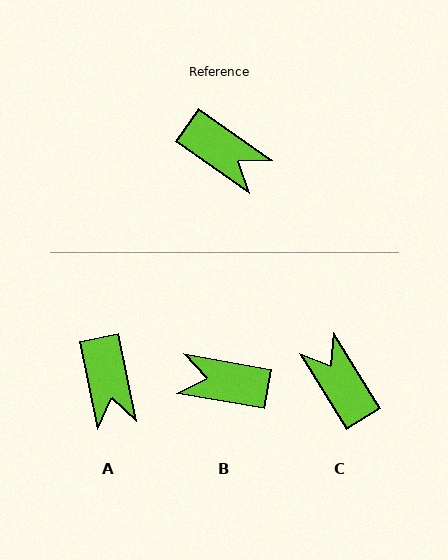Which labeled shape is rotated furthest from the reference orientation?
C, about 156 degrees away.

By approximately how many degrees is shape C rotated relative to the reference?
Approximately 156 degrees counter-clockwise.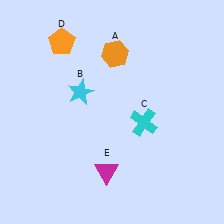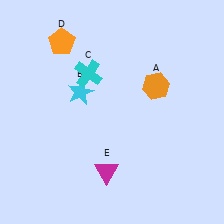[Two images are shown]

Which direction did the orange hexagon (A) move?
The orange hexagon (A) moved right.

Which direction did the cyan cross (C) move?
The cyan cross (C) moved left.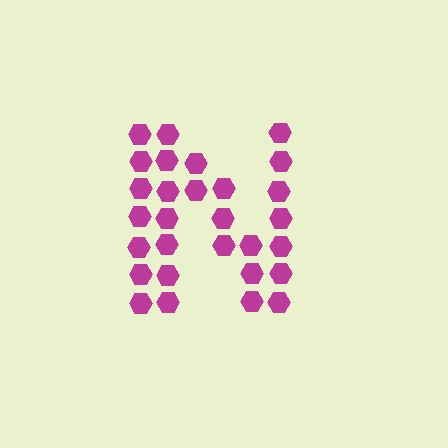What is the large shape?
The large shape is the letter N.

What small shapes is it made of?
It is made of small hexagons.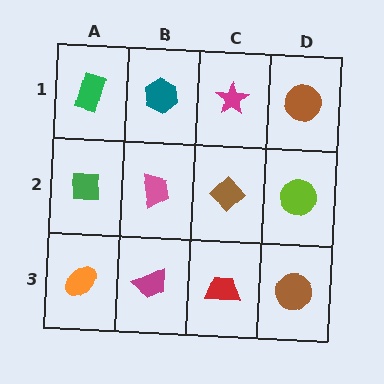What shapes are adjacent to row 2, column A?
A green rectangle (row 1, column A), an orange ellipse (row 3, column A), a pink trapezoid (row 2, column B).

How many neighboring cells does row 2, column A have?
3.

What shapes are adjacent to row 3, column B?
A pink trapezoid (row 2, column B), an orange ellipse (row 3, column A), a red trapezoid (row 3, column C).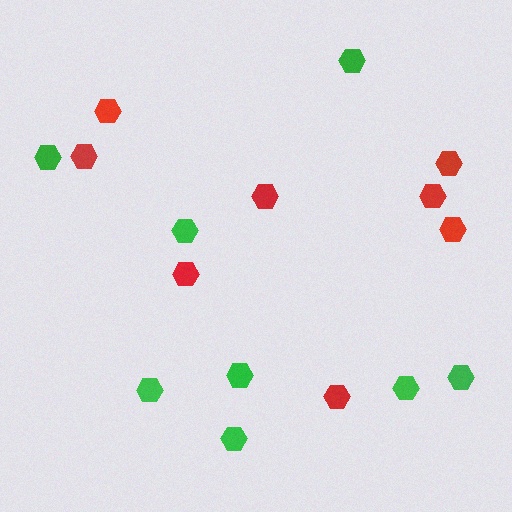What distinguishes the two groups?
There are 2 groups: one group of red hexagons (8) and one group of green hexagons (8).